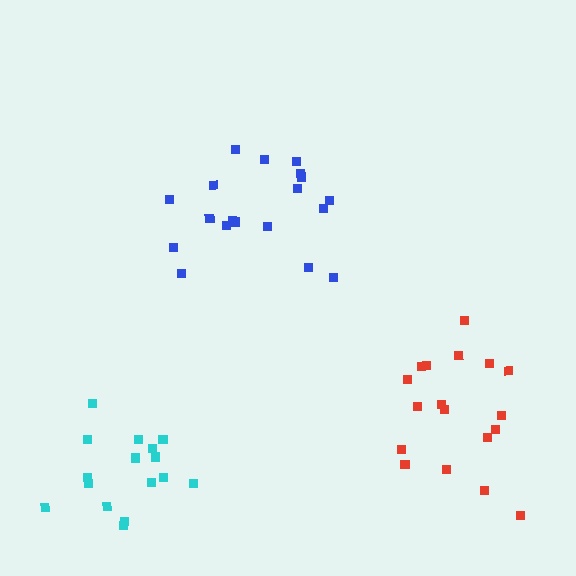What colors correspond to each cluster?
The clusters are colored: red, cyan, blue.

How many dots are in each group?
Group 1: 18 dots, Group 2: 16 dots, Group 3: 19 dots (53 total).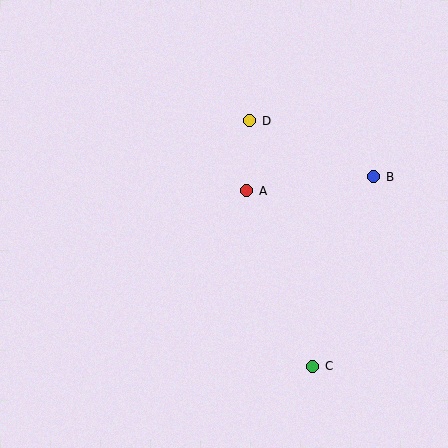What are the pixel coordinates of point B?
Point B is at (374, 177).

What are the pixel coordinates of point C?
Point C is at (313, 366).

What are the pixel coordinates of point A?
Point A is at (247, 191).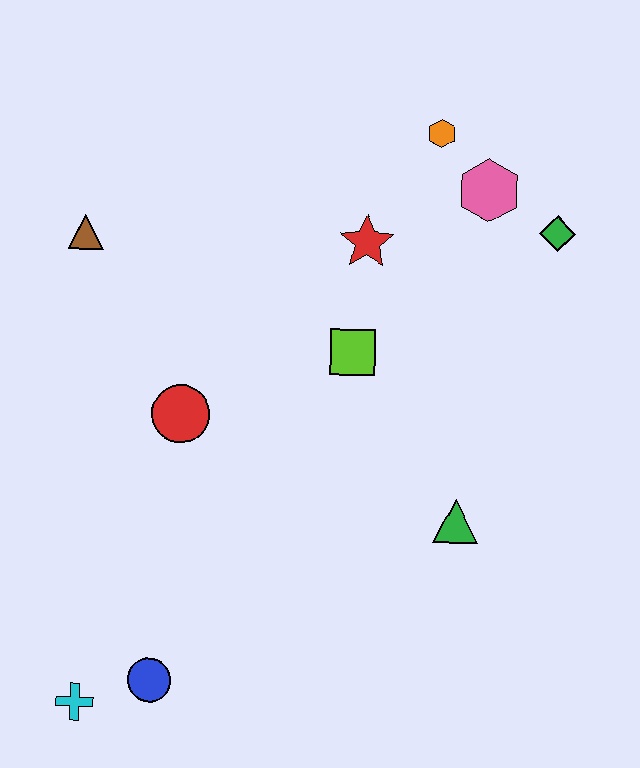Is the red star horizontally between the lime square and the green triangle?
Yes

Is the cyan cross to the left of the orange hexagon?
Yes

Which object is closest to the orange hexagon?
The pink hexagon is closest to the orange hexagon.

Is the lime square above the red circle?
Yes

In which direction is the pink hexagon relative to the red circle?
The pink hexagon is to the right of the red circle.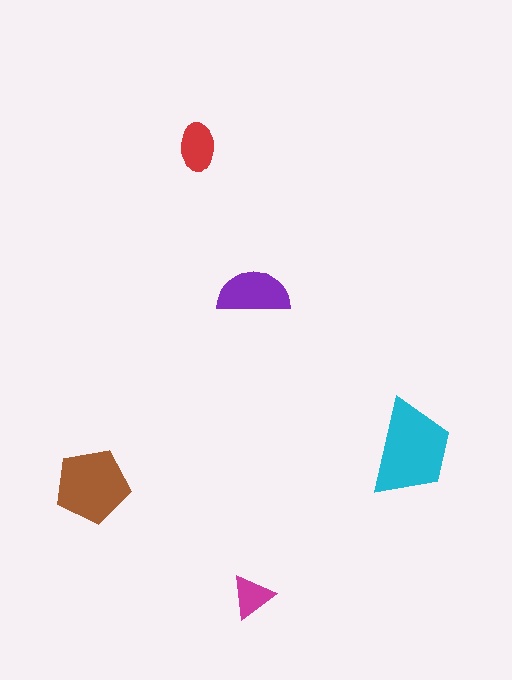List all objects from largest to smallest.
The cyan trapezoid, the brown pentagon, the purple semicircle, the red ellipse, the magenta triangle.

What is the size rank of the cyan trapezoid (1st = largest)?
1st.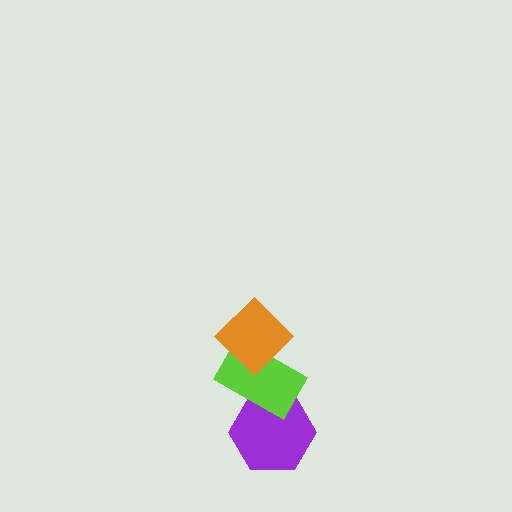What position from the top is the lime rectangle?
The lime rectangle is 2nd from the top.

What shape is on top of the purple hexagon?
The lime rectangle is on top of the purple hexagon.